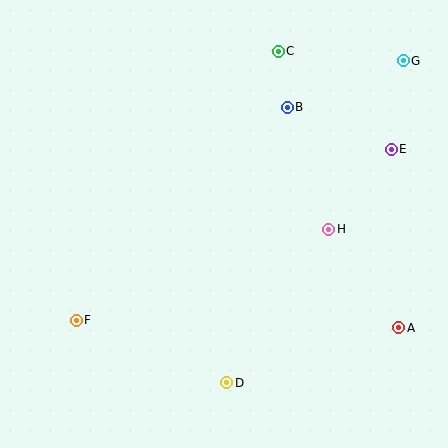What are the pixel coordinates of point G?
Point G is at (403, 61).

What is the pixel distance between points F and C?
The distance between F and C is 336 pixels.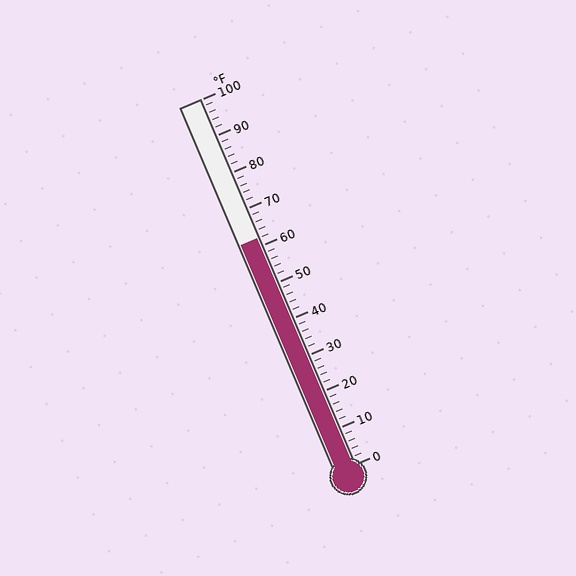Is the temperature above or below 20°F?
The temperature is above 20°F.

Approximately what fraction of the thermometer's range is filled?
The thermometer is filled to approximately 60% of its range.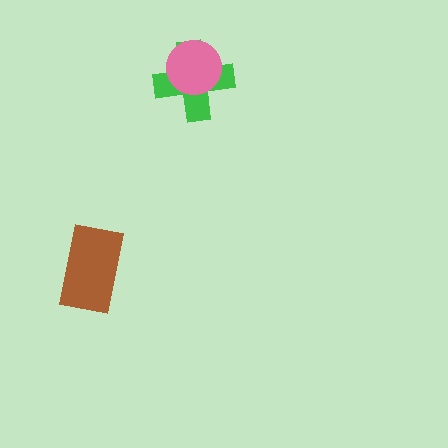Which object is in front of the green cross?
The pink circle is in front of the green cross.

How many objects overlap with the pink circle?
1 object overlaps with the pink circle.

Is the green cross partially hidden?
Yes, it is partially covered by another shape.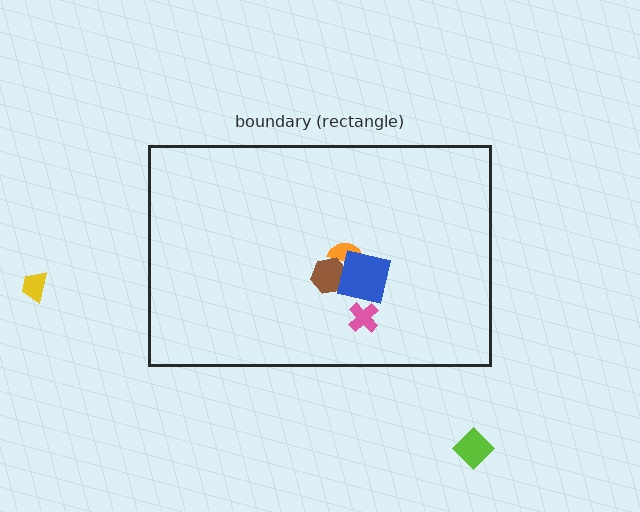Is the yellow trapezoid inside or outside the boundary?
Outside.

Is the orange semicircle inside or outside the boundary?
Inside.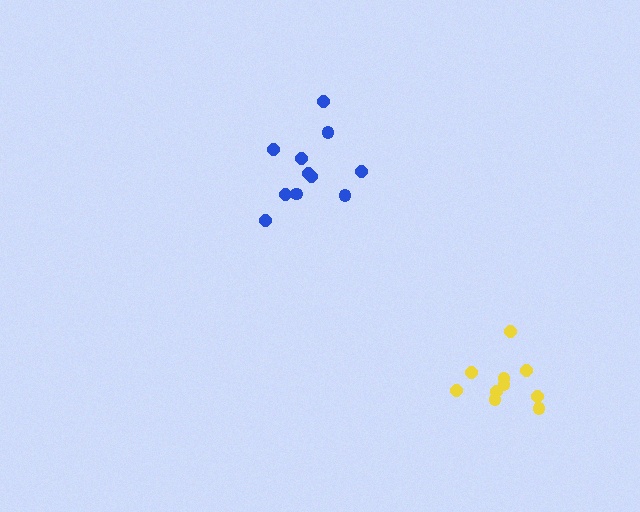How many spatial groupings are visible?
There are 2 spatial groupings.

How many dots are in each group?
Group 1: 10 dots, Group 2: 11 dots (21 total).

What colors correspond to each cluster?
The clusters are colored: yellow, blue.